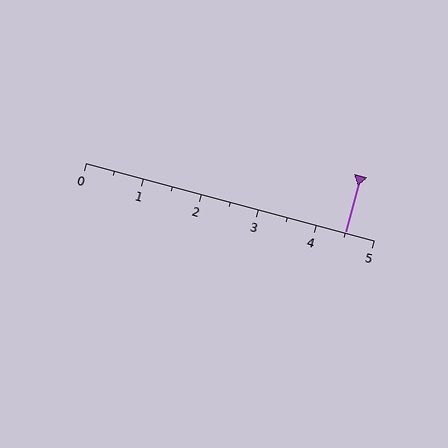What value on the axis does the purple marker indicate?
The marker indicates approximately 4.5.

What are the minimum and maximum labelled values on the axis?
The axis runs from 0 to 5.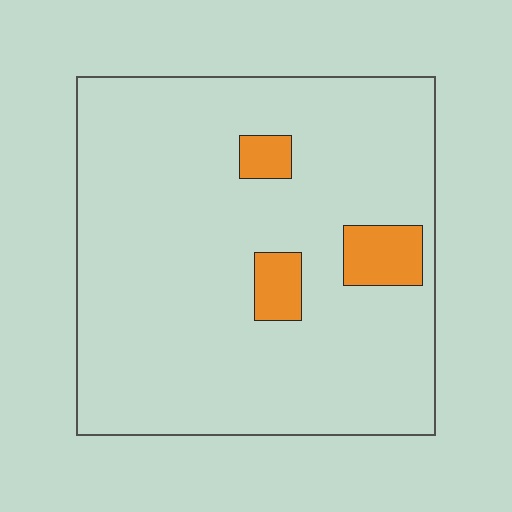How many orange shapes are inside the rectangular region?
3.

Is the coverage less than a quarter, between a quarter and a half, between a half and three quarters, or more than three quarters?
Less than a quarter.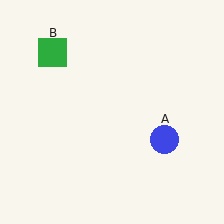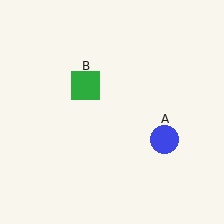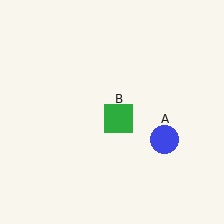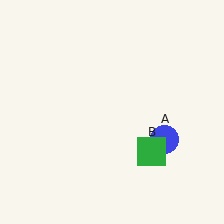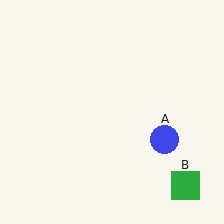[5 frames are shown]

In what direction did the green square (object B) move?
The green square (object B) moved down and to the right.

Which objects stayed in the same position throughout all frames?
Blue circle (object A) remained stationary.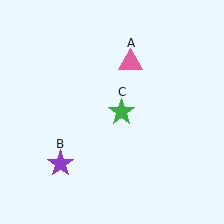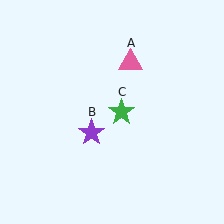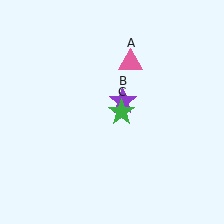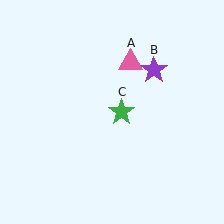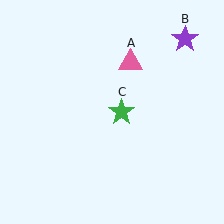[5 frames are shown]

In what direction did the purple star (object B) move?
The purple star (object B) moved up and to the right.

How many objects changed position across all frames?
1 object changed position: purple star (object B).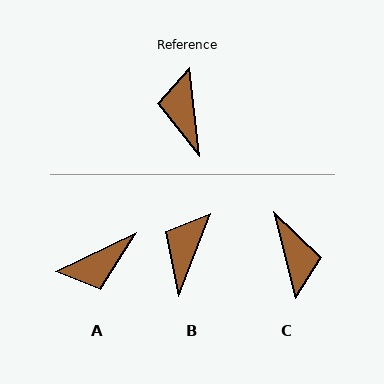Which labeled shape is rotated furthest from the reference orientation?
C, about 172 degrees away.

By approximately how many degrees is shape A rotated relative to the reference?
Approximately 110 degrees counter-clockwise.